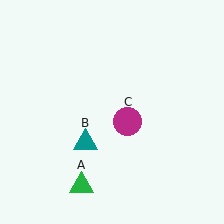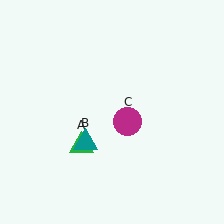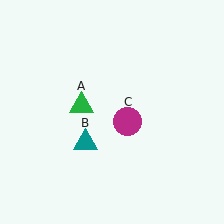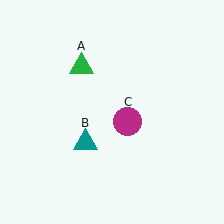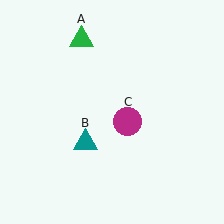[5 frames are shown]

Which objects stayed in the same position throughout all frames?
Teal triangle (object B) and magenta circle (object C) remained stationary.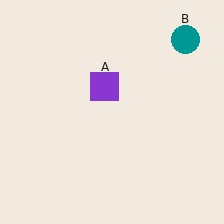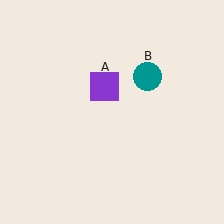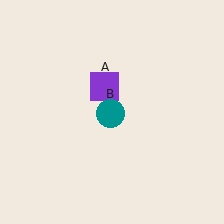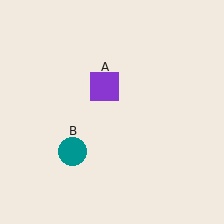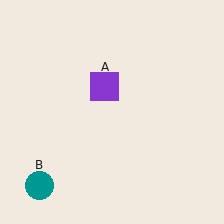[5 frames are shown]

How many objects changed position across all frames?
1 object changed position: teal circle (object B).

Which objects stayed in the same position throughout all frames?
Purple square (object A) remained stationary.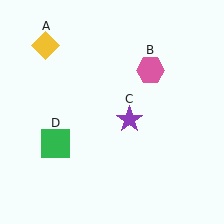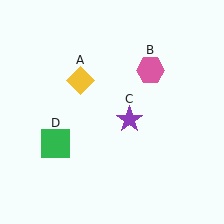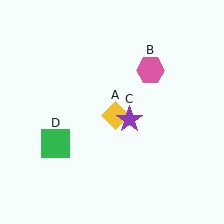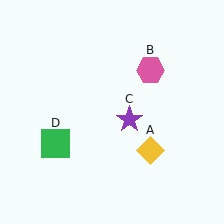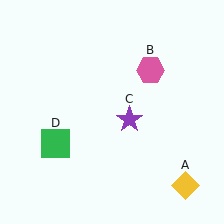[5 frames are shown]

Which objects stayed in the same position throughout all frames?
Pink hexagon (object B) and purple star (object C) and green square (object D) remained stationary.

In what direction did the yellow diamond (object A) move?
The yellow diamond (object A) moved down and to the right.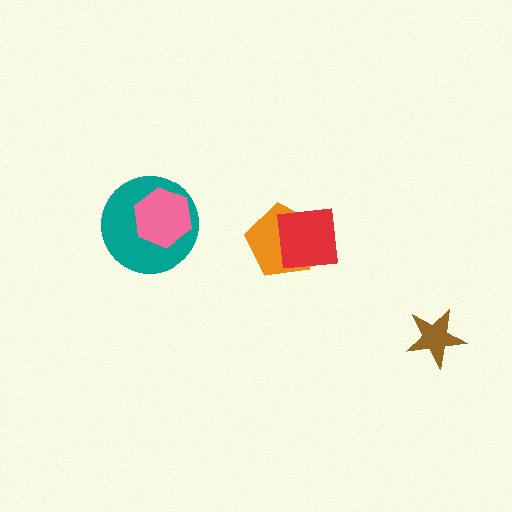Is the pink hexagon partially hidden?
No, no other shape covers it.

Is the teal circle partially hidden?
Yes, it is partially covered by another shape.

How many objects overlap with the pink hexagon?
1 object overlaps with the pink hexagon.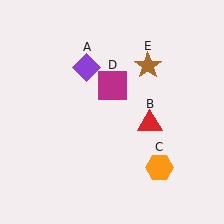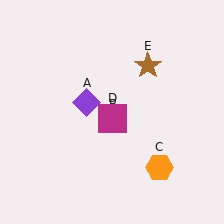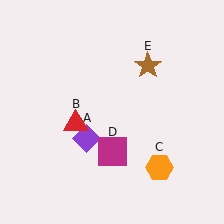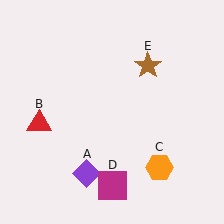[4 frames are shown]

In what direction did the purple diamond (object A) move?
The purple diamond (object A) moved down.